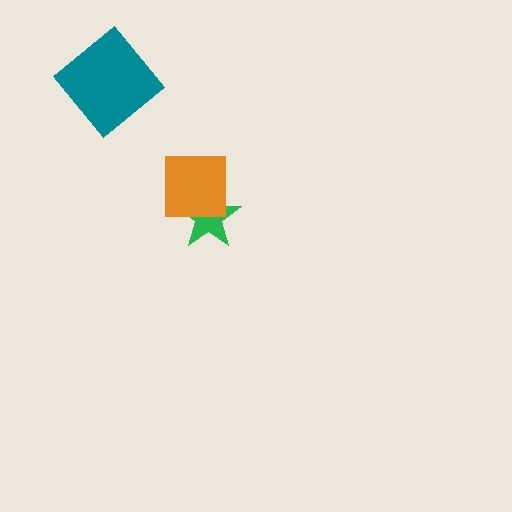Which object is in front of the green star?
The orange square is in front of the green star.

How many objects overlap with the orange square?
1 object overlaps with the orange square.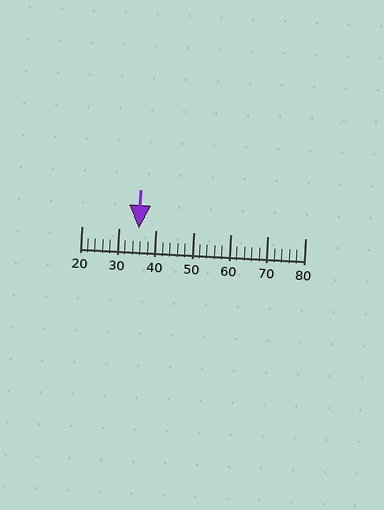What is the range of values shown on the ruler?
The ruler shows values from 20 to 80.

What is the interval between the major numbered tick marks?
The major tick marks are spaced 10 units apart.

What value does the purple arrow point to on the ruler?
The purple arrow points to approximately 36.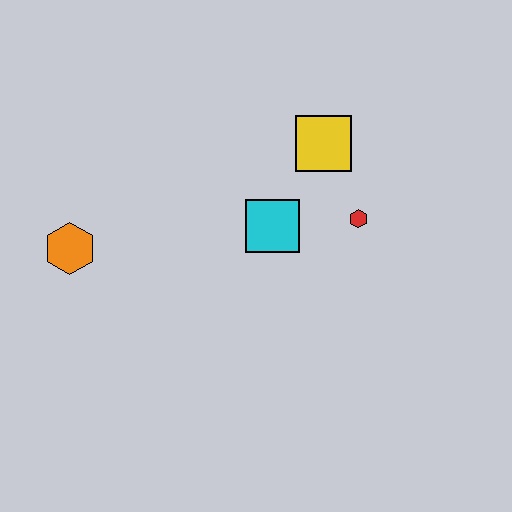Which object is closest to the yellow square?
The red hexagon is closest to the yellow square.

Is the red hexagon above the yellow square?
No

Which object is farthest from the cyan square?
The orange hexagon is farthest from the cyan square.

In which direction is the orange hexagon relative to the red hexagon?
The orange hexagon is to the left of the red hexagon.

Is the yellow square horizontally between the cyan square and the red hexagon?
Yes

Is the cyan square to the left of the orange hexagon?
No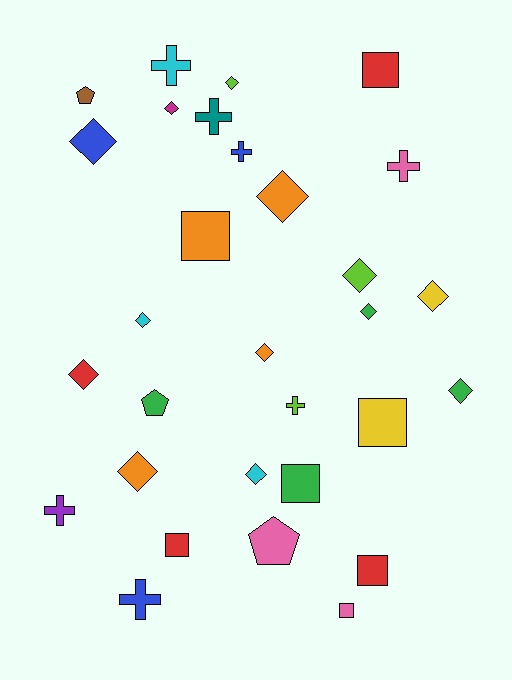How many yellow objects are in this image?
There are 2 yellow objects.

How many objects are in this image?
There are 30 objects.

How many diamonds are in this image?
There are 13 diamonds.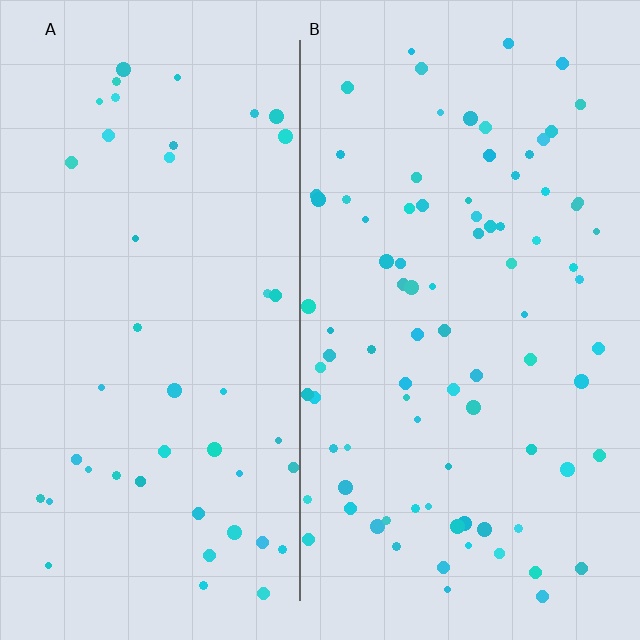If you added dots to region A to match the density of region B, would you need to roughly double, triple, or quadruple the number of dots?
Approximately double.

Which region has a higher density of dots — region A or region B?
B (the right).